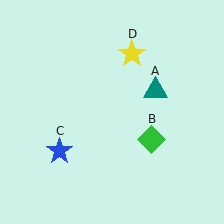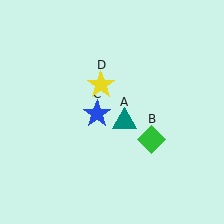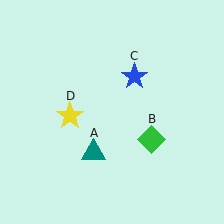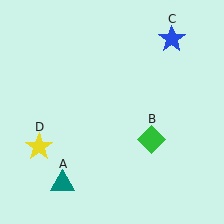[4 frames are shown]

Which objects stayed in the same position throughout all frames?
Green diamond (object B) remained stationary.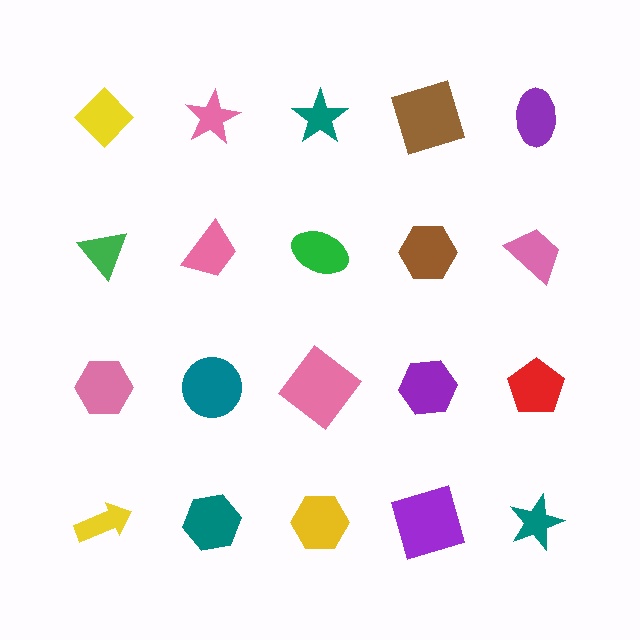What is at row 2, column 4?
A brown hexagon.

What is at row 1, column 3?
A teal star.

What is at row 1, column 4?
A brown square.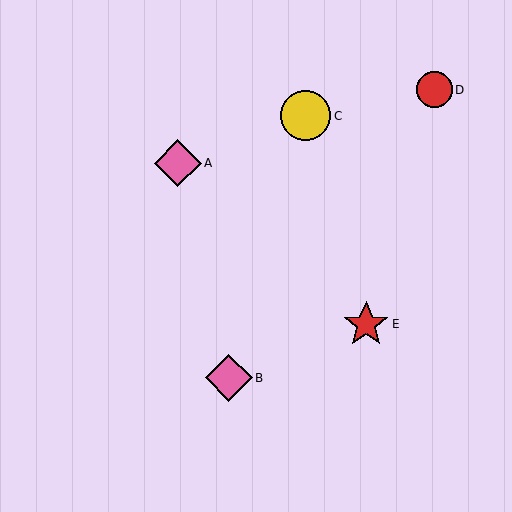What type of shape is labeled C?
Shape C is a yellow circle.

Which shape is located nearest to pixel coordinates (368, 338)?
The red star (labeled E) at (366, 324) is nearest to that location.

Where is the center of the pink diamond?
The center of the pink diamond is at (178, 163).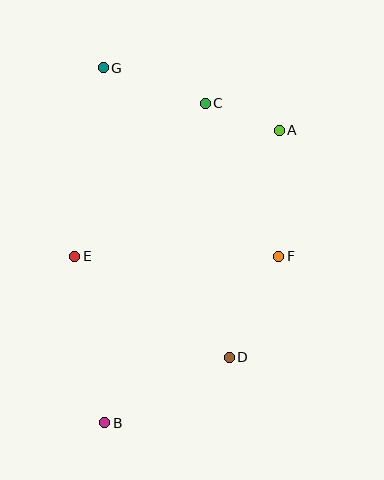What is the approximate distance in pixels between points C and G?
The distance between C and G is approximately 108 pixels.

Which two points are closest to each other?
Points A and C are closest to each other.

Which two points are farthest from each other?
Points B and G are farthest from each other.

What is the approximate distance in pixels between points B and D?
The distance between B and D is approximately 141 pixels.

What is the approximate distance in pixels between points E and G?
The distance between E and G is approximately 191 pixels.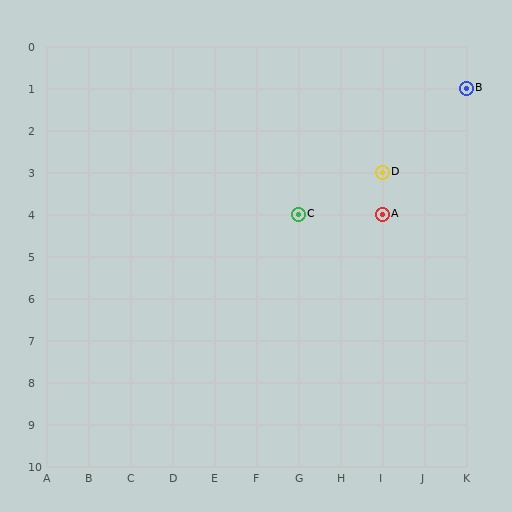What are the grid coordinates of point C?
Point C is at grid coordinates (G, 4).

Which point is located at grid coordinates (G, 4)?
Point C is at (G, 4).